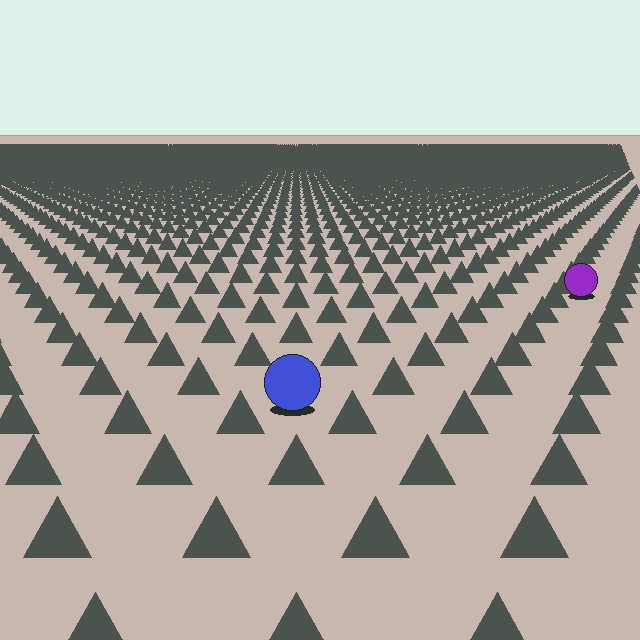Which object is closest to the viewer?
The blue circle is closest. The texture marks near it are larger and more spread out.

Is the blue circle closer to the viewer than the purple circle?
Yes. The blue circle is closer — you can tell from the texture gradient: the ground texture is coarser near it.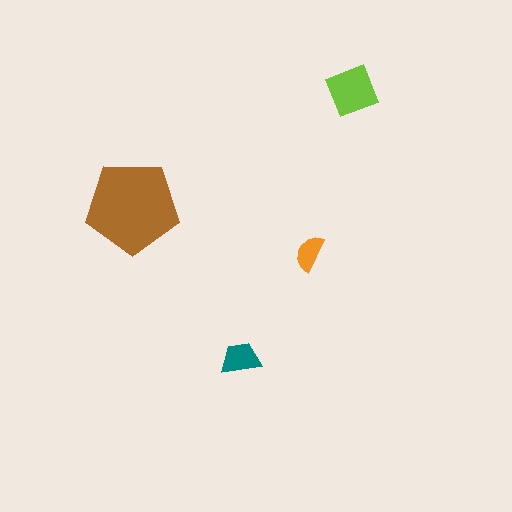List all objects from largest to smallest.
The brown pentagon, the lime square, the teal trapezoid, the orange semicircle.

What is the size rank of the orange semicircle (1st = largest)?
4th.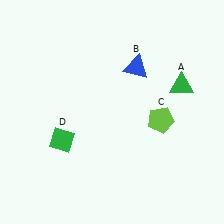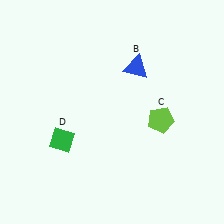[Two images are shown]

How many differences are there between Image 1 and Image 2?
There is 1 difference between the two images.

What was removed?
The green triangle (A) was removed in Image 2.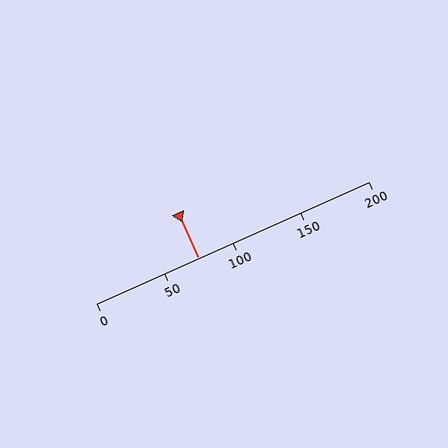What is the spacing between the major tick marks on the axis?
The major ticks are spaced 50 apart.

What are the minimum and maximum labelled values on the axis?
The axis runs from 0 to 200.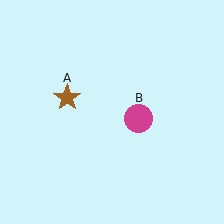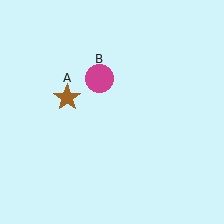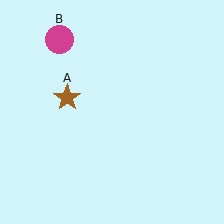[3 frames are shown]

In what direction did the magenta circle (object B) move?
The magenta circle (object B) moved up and to the left.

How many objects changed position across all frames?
1 object changed position: magenta circle (object B).